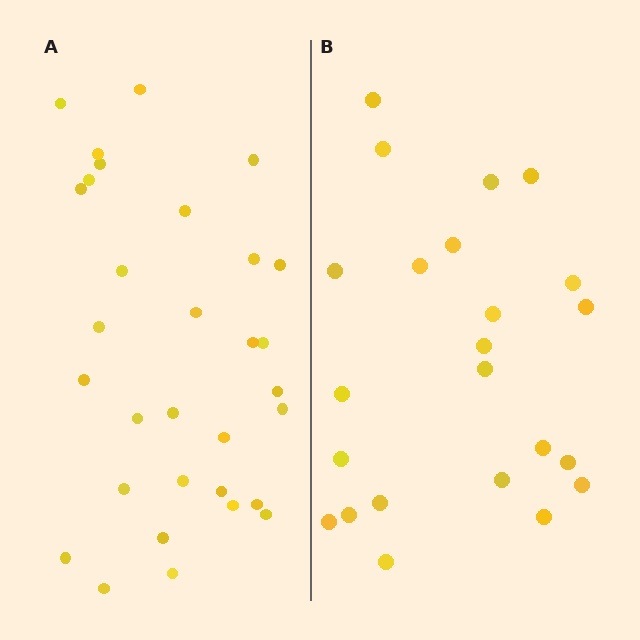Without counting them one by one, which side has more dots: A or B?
Region A (the left region) has more dots.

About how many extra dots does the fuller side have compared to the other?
Region A has roughly 8 or so more dots than region B.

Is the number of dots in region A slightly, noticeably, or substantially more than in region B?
Region A has noticeably more, but not dramatically so. The ratio is roughly 1.3 to 1.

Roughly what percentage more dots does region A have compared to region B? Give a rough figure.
About 35% more.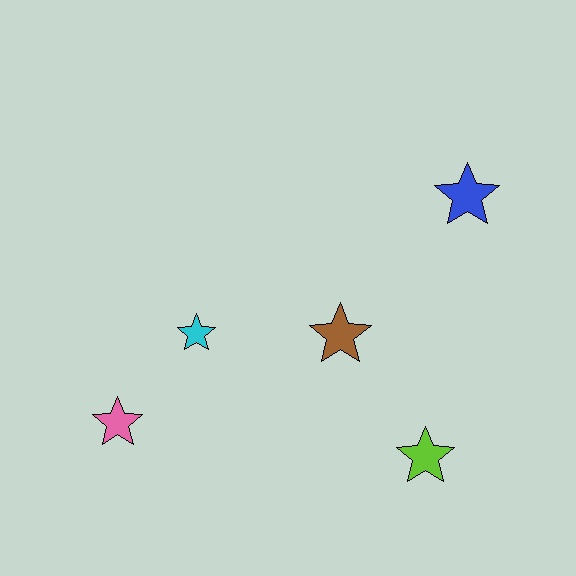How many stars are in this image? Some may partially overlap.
There are 5 stars.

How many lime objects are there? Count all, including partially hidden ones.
There is 1 lime object.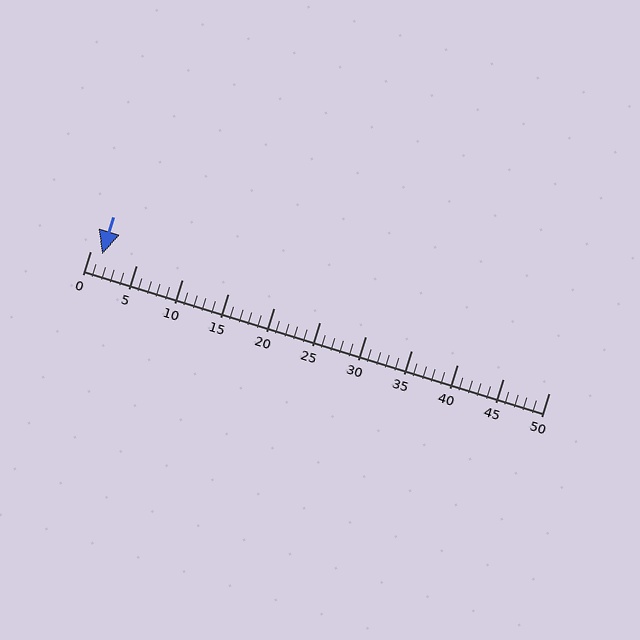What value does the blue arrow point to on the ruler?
The blue arrow points to approximately 1.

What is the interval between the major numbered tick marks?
The major tick marks are spaced 5 units apart.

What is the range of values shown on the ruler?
The ruler shows values from 0 to 50.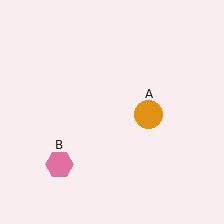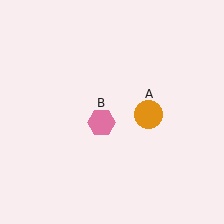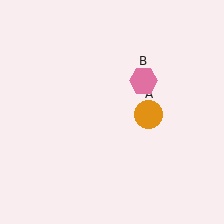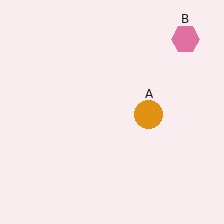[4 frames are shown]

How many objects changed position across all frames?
1 object changed position: pink hexagon (object B).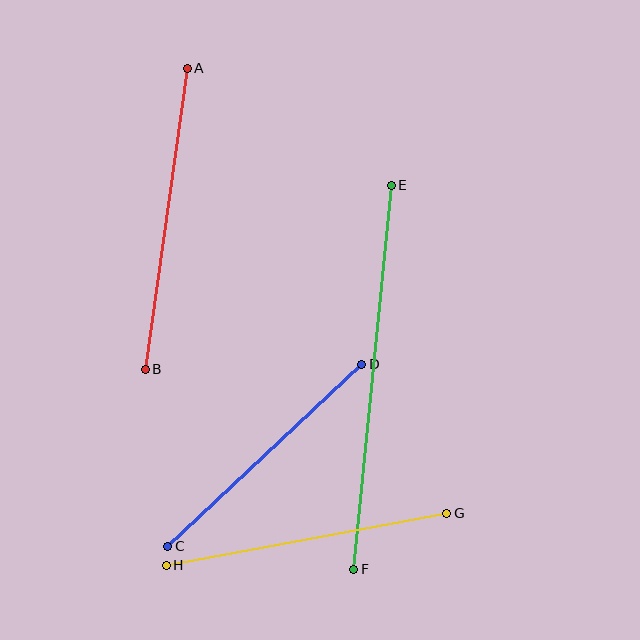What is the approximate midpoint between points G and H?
The midpoint is at approximately (307, 539) pixels.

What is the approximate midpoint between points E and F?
The midpoint is at approximately (372, 377) pixels.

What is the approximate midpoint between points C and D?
The midpoint is at approximately (265, 455) pixels.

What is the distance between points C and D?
The distance is approximately 266 pixels.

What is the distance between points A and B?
The distance is approximately 304 pixels.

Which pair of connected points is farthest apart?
Points E and F are farthest apart.